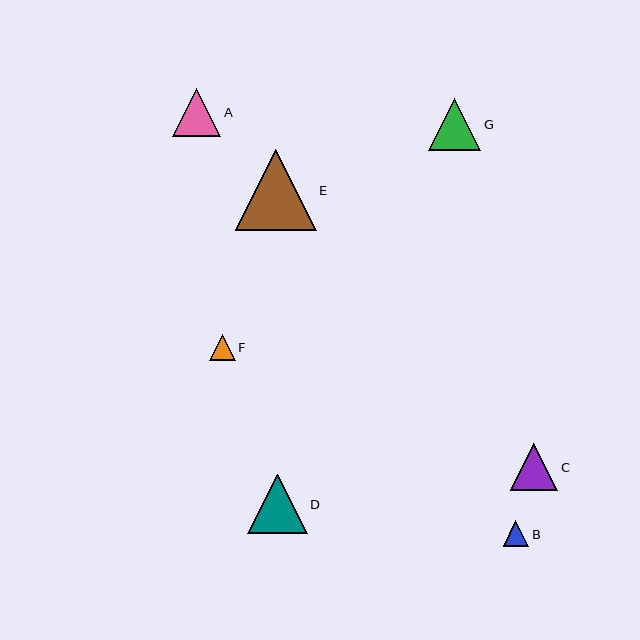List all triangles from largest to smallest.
From largest to smallest: E, D, G, A, C, F, B.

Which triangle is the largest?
Triangle E is the largest with a size of approximately 81 pixels.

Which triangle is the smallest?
Triangle B is the smallest with a size of approximately 26 pixels.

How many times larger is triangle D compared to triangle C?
Triangle D is approximately 1.3 times the size of triangle C.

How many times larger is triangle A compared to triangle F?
Triangle A is approximately 1.9 times the size of triangle F.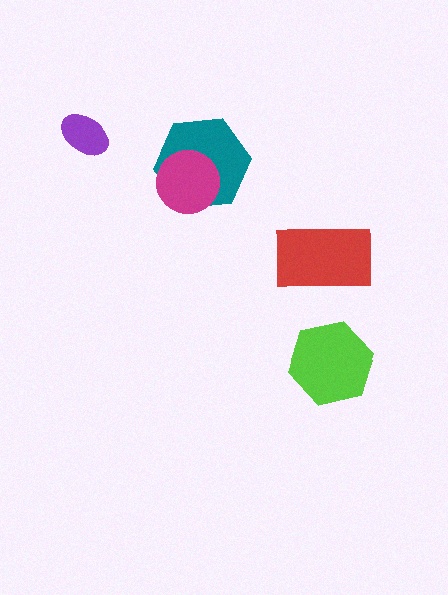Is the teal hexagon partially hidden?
Yes, it is partially covered by another shape.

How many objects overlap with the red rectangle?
0 objects overlap with the red rectangle.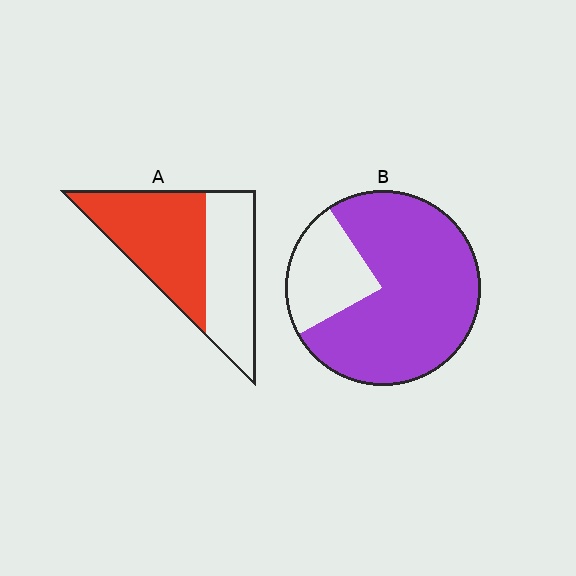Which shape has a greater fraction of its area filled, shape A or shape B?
Shape B.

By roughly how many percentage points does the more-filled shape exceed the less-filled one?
By roughly 20 percentage points (B over A).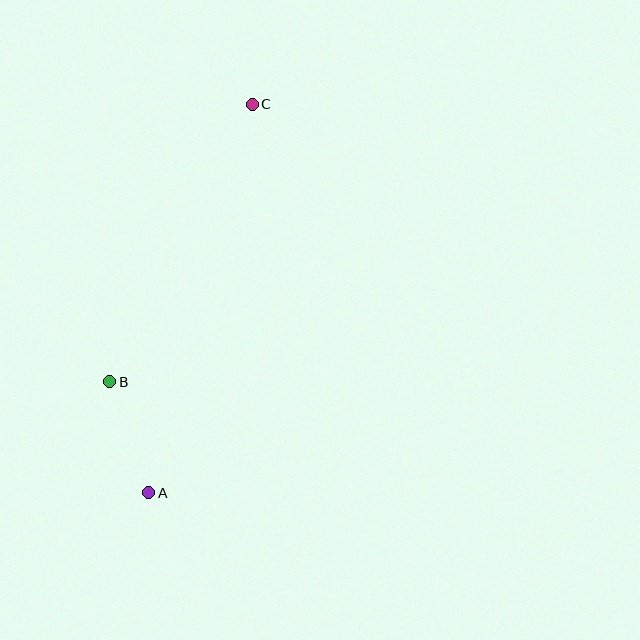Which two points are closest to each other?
Points A and B are closest to each other.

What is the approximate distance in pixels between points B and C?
The distance between B and C is approximately 312 pixels.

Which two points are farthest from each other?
Points A and C are farthest from each other.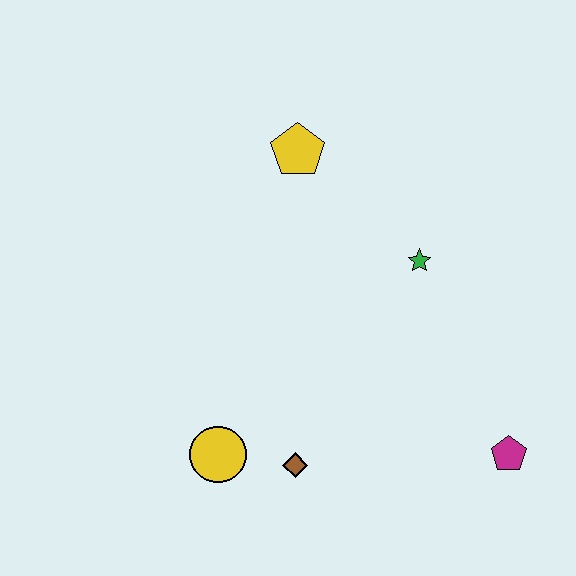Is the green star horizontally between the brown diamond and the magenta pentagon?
Yes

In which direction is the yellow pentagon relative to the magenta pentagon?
The yellow pentagon is above the magenta pentagon.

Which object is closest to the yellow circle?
The brown diamond is closest to the yellow circle.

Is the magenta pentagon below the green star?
Yes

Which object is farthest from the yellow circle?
The yellow pentagon is farthest from the yellow circle.